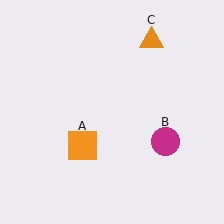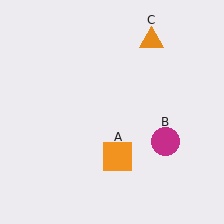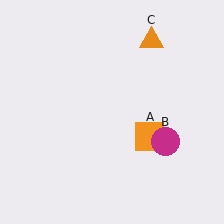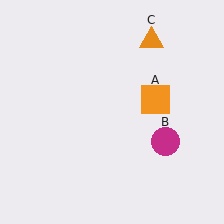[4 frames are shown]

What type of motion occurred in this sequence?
The orange square (object A) rotated counterclockwise around the center of the scene.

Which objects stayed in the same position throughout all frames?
Magenta circle (object B) and orange triangle (object C) remained stationary.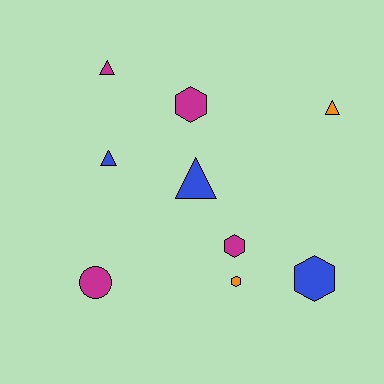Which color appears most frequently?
Magenta, with 4 objects.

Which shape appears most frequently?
Triangle, with 4 objects.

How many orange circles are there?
There are no orange circles.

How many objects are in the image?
There are 9 objects.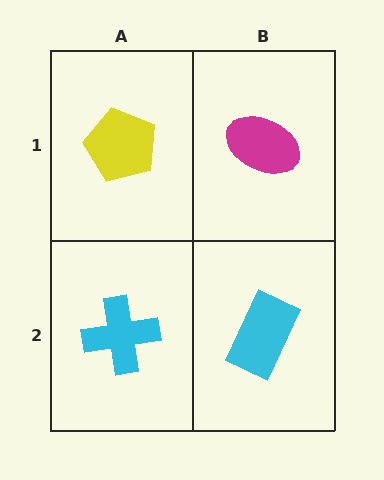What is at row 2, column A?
A cyan cross.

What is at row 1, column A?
A yellow pentagon.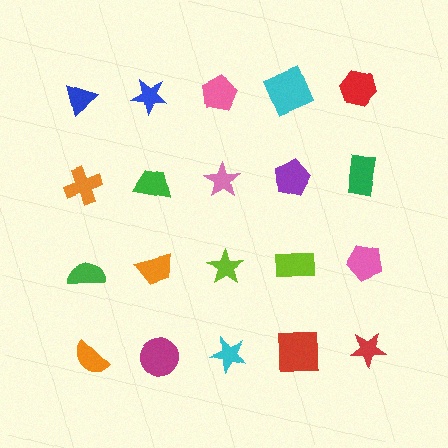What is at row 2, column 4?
A purple pentagon.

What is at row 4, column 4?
A red square.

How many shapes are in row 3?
5 shapes.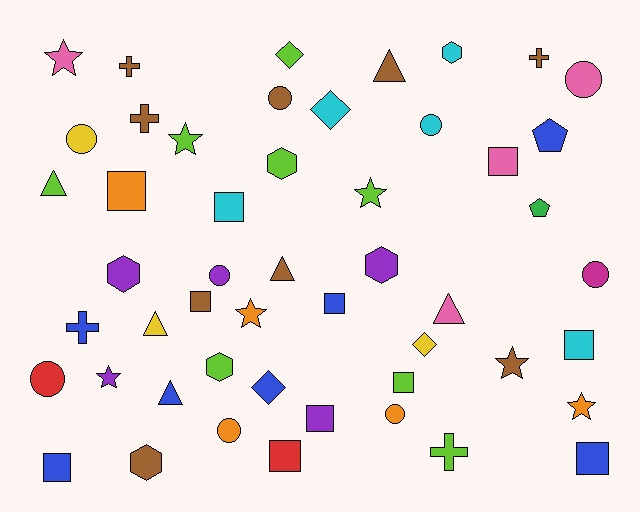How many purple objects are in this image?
There are 5 purple objects.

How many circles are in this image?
There are 9 circles.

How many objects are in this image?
There are 50 objects.